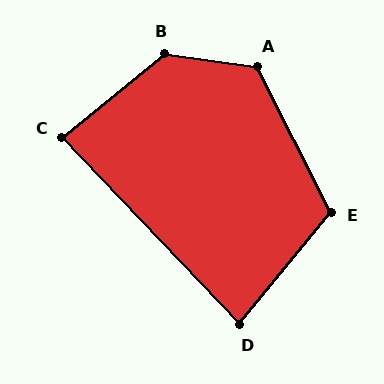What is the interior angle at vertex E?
Approximately 114 degrees (obtuse).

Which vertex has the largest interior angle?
B, at approximately 133 degrees.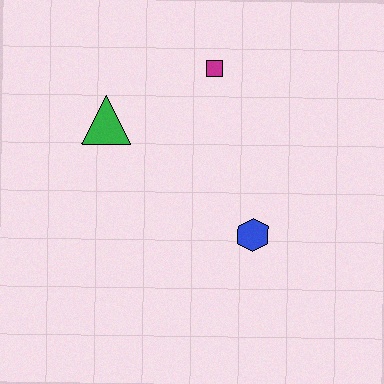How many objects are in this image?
There are 3 objects.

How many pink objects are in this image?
There are no pink objects.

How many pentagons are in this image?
There are no pentagons.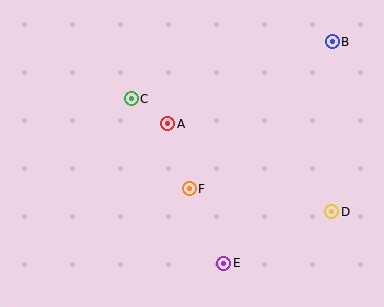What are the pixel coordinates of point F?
Point F is at (189, 189).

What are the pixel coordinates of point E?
Point E is at (224, 263).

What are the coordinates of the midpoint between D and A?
The midpoint between D and A is at (250, 168).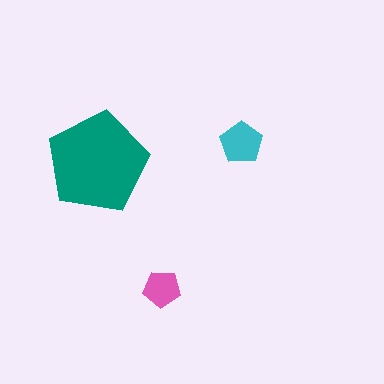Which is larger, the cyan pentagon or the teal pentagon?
The teal one.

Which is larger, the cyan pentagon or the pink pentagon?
The cyan one.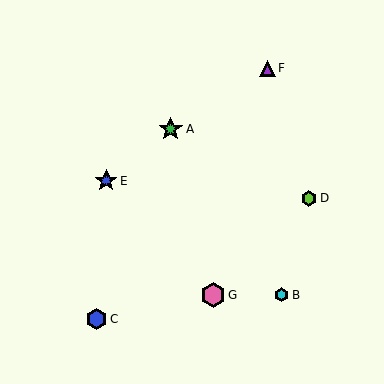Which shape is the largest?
The pink hexagon (labeled G) is the largest.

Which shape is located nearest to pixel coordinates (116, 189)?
The blue star (labeled E) at (106, 181) is nearest to that location.